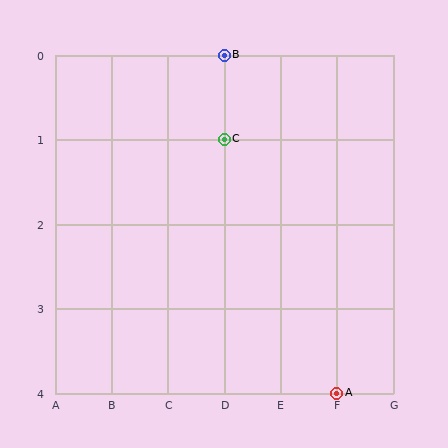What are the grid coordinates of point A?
Point A is at grid coordinates (F, 4).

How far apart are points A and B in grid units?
Points A and B are 2 columns and 4 rows apart (about 4.5 grid units diagonally).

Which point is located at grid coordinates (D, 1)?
Point C is at (D, 1).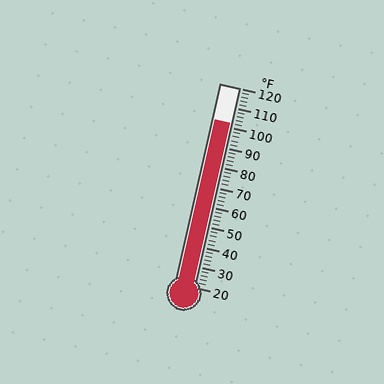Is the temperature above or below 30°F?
The temperature is above 30°F.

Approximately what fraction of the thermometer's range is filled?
The thermometer is filled to approximately 80% of its range.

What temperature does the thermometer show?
The thermometer shows approximately 102°F.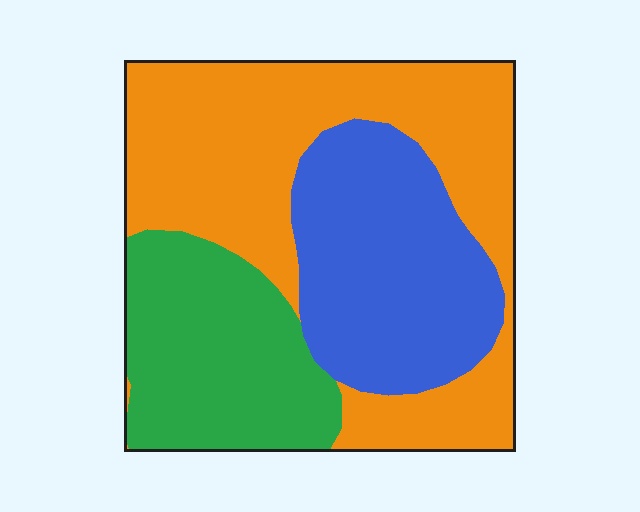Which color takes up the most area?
Orange, at roughly 45%.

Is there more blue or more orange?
Orange.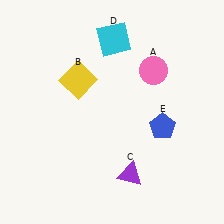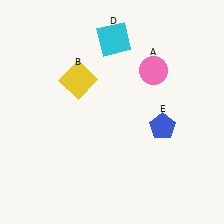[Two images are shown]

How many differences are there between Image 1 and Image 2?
There is 1 difference between the two images.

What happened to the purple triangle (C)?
The purple triangle (C) was removed in Image 2. It was in the bottom-right area of Image 1.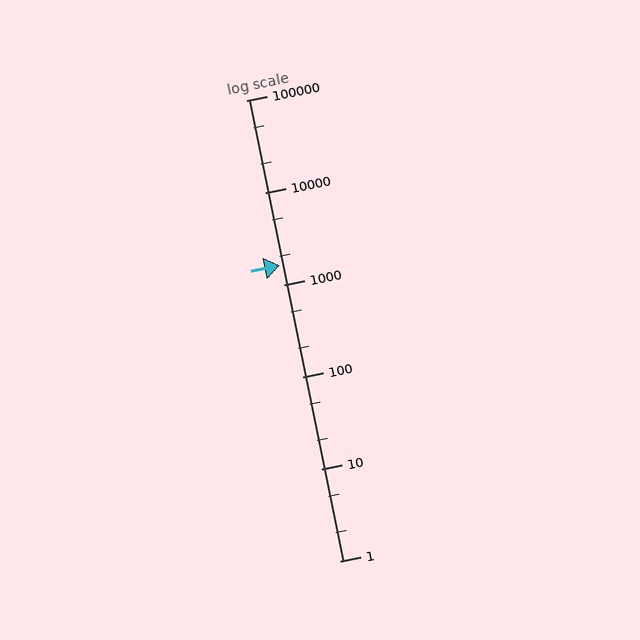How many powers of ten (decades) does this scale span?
The scale spans 5 decades, from 1 to 100000.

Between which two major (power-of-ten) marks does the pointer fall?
The pointer is between 1000 and 10000.